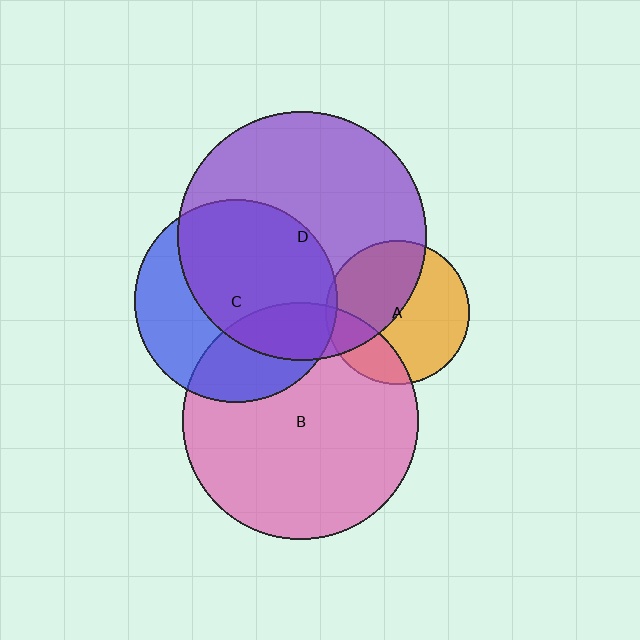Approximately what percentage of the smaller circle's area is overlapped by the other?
Approximately 45%.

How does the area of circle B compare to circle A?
Approximately 2.7 times.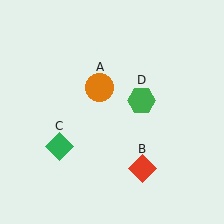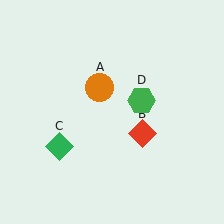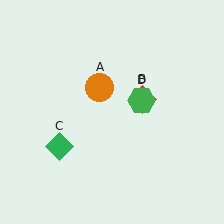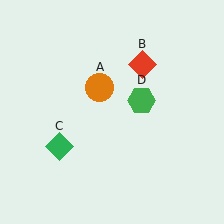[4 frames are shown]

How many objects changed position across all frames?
1 object changed position: red diamond (object B).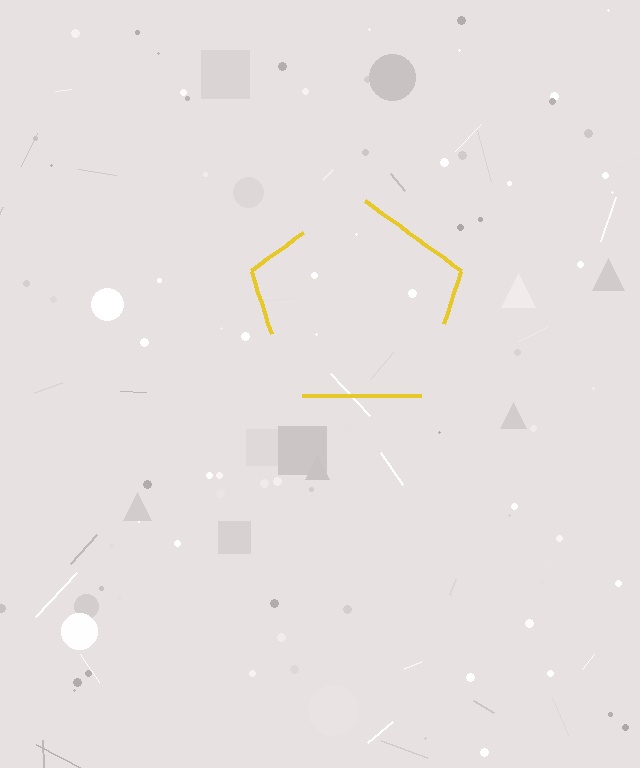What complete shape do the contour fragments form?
The contour fragments form a pentagon.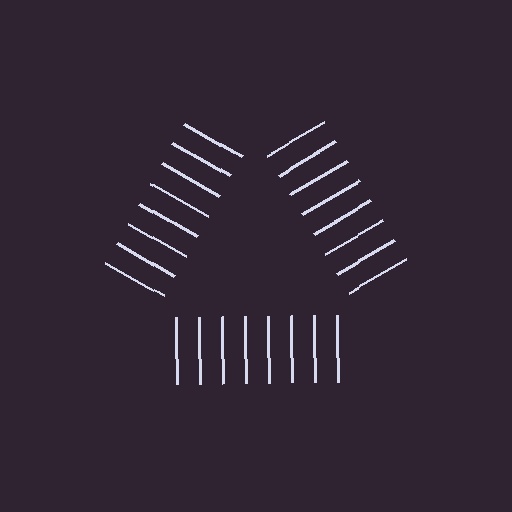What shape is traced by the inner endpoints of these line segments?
An illusory triangle — the line segments terminate on its edges but no continuous stroke is drawn.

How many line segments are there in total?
24 — 8 along each of the 3 edges.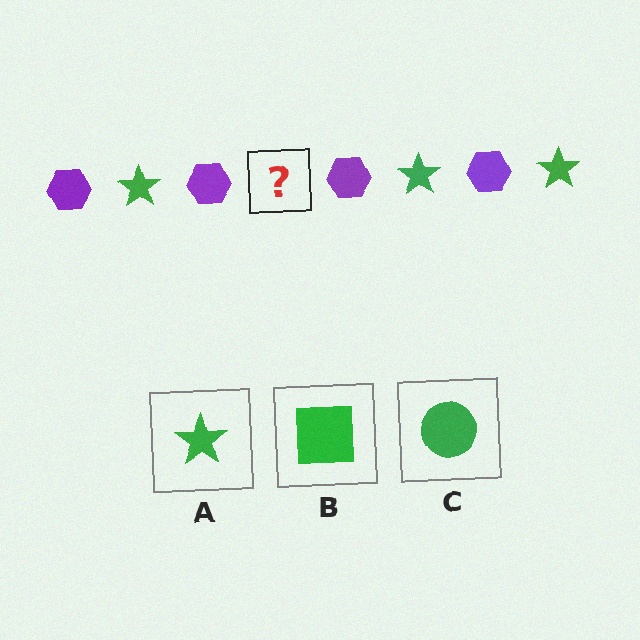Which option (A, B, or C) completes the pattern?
A.